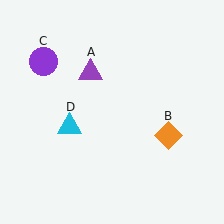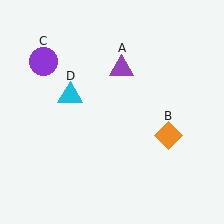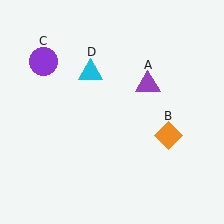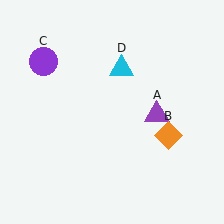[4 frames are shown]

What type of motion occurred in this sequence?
The purple triangle (object A), cyan triangle (object D) rotated clockwise around the center of the scene.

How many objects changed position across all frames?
2 objects changed position: purple triangle (object A), cyan triangle (object D).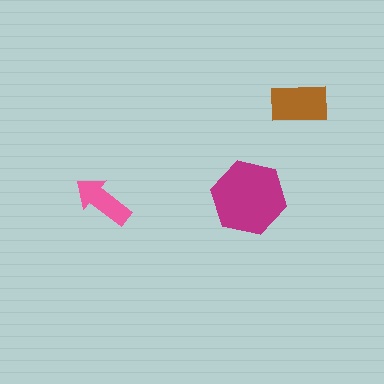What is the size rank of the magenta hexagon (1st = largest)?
1st.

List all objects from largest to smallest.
The magenta hexagon, the brown rectangle, the pink arrow.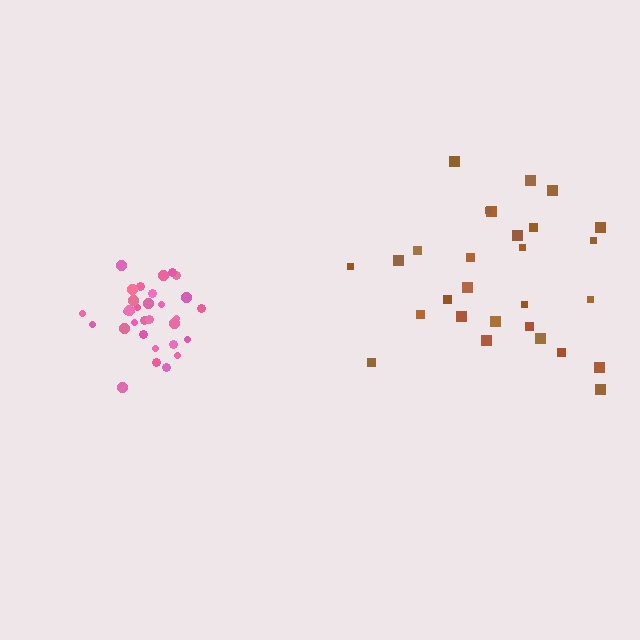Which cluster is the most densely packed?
Pink.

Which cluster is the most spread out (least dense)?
Brown.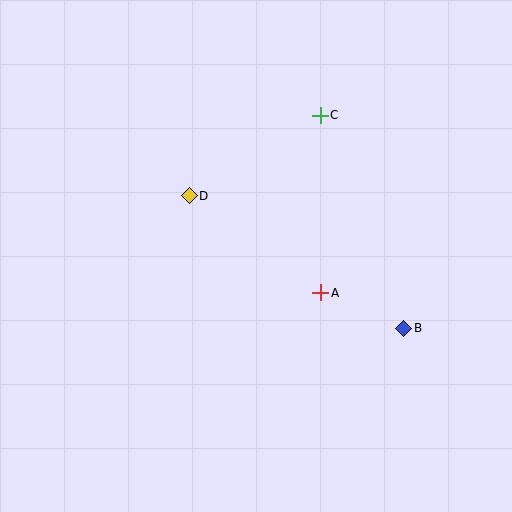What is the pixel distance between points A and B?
The distance between A and B is 90 pixels.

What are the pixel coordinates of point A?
Point A is at (321, 293).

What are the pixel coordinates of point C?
Point C is at (320, 115).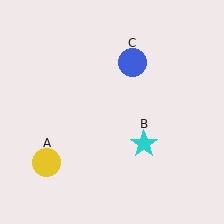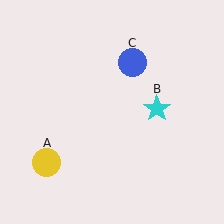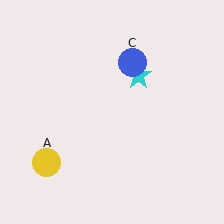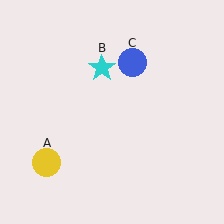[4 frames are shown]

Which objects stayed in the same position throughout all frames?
Yellow circle (object A) and blue circle (object C) remained stationary.